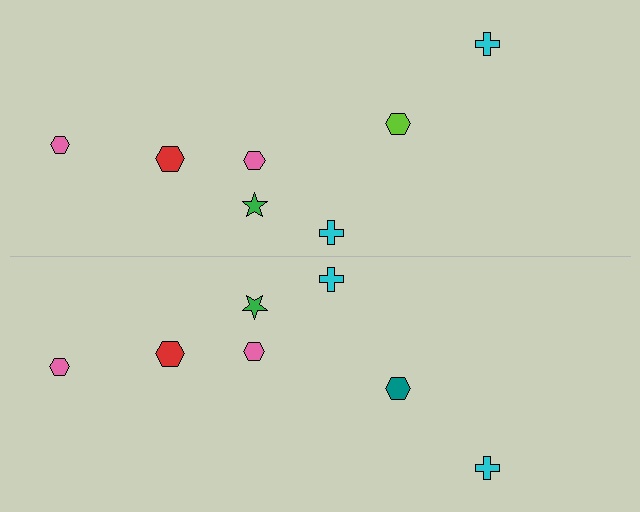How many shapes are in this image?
There are 14 shapes in this image.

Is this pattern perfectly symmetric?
No, the pattern is not perfectly symmetric. The teal hexagon on the bottom side breaks the symmetry — its mirror counterpart is lime.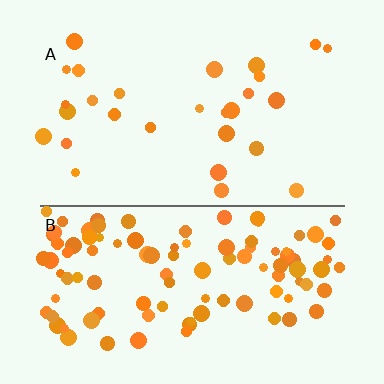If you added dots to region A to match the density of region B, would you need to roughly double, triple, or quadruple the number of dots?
Approximately quadruple.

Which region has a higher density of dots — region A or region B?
B (the bottom).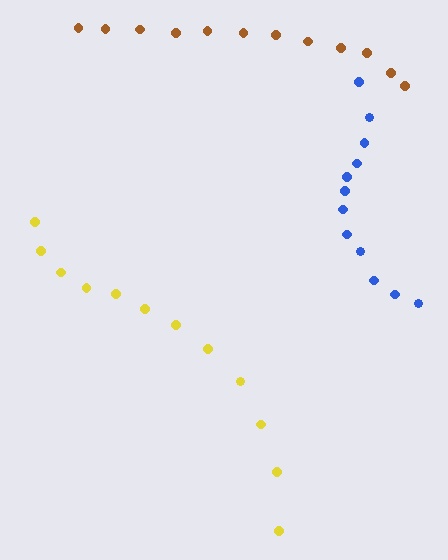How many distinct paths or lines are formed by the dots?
There are 3 distinct paths.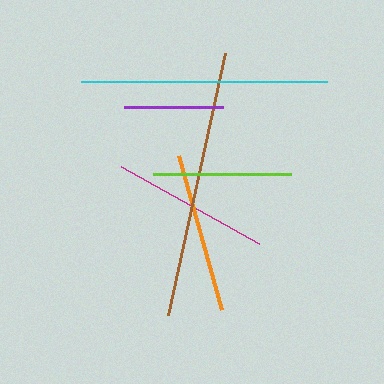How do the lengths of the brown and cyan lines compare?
The brown and cyan lines are approximately the same length.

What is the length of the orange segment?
The orange segment is approximately 160 pixels long.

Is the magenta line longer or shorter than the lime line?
The magenta line is longer than the lime line.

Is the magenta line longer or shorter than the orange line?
The orange line is longer than the magenta line.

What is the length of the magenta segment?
The magenta segment is approximately 157 pixels long.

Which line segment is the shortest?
The purple line is the shortest at approximately 99 pixels.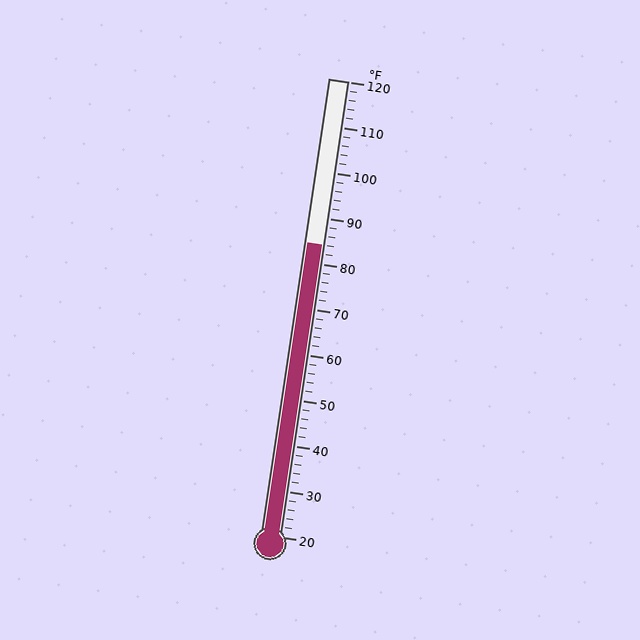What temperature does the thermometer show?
The thermometer shows approximately 84°F.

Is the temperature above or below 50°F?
The temperature is above 50°F.